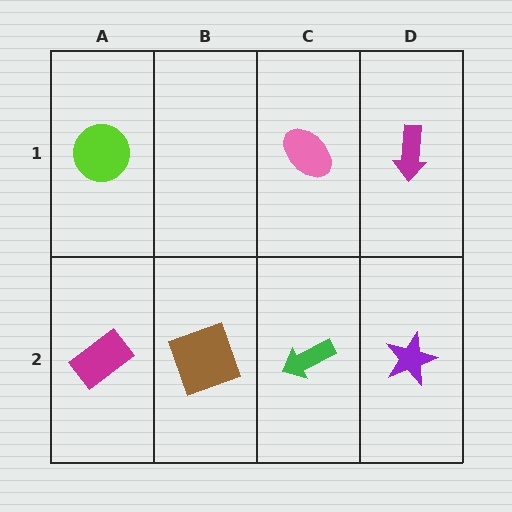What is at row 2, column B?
A brown square.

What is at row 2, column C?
A green arrow.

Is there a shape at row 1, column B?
No, that cell is empty.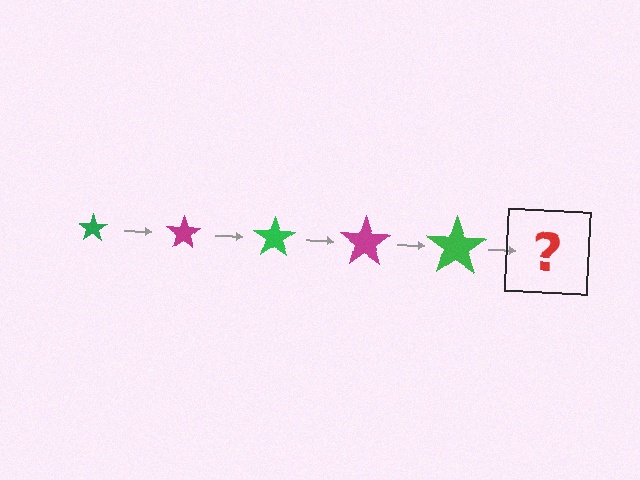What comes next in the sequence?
The next element should be a magenta star, larger than the previous one.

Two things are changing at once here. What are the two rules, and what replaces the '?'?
The two rules are that the star grows larger each step and the color cycles through green and magenta. The '?' should be a magenta star, larger than the previous one.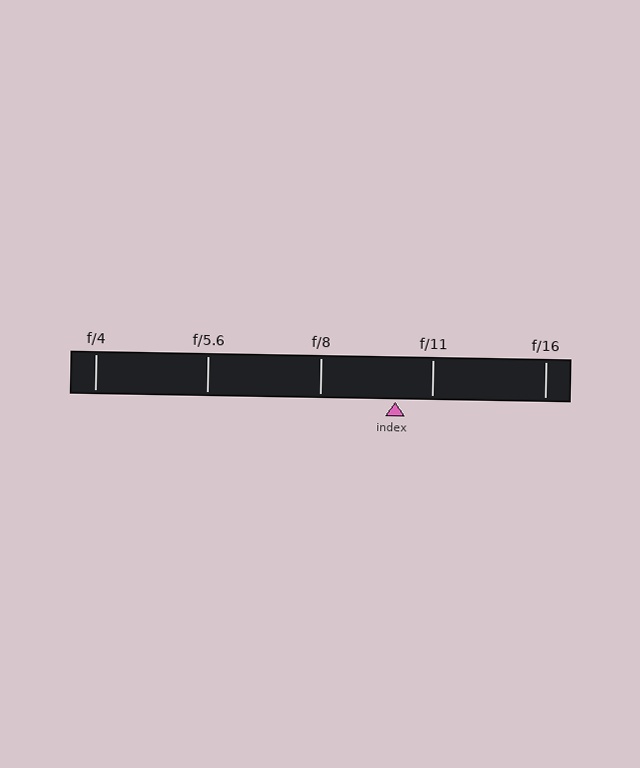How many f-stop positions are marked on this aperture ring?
There are 5 f-stop positions marked.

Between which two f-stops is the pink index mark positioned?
The index mark is between f/8 and f/11.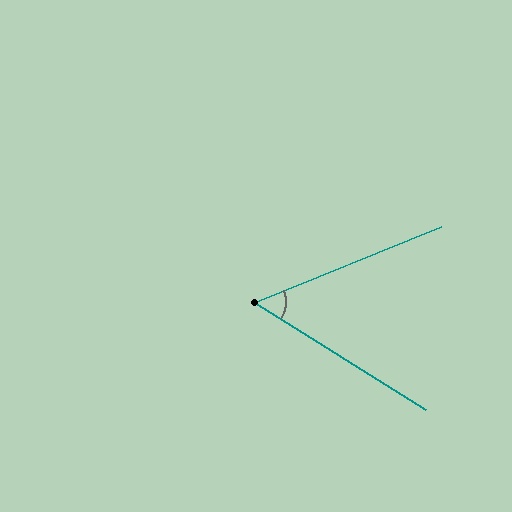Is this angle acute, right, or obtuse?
It is acute.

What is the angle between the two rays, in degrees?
Approximately 54 degrees.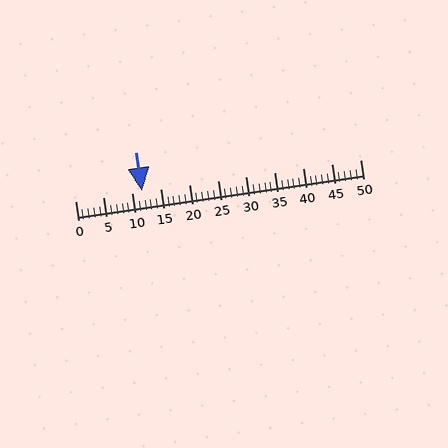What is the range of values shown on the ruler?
The ruler shows values from 0 to 50.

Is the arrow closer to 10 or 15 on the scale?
The arrow is closer to 10.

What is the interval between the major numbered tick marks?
The major tick marks are spaced 5 units apart.